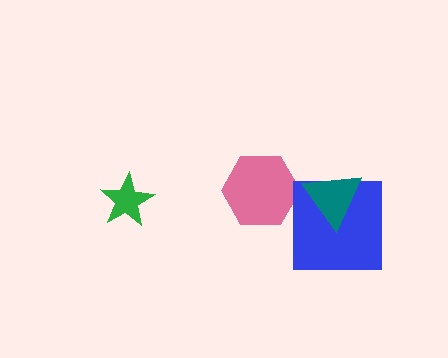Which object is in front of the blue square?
The teal triangle is in front of the blue square.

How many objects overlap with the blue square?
1 object overlaps with the blue square.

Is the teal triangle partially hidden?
No, no other shape covers it.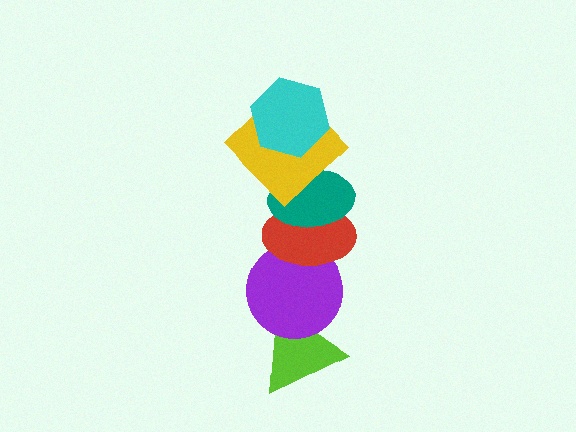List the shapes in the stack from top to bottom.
From top to bottom: the cyan hexagon, the yellow diamond, the teal ellipse, the red ellipse, the purple circle, the lime triangle.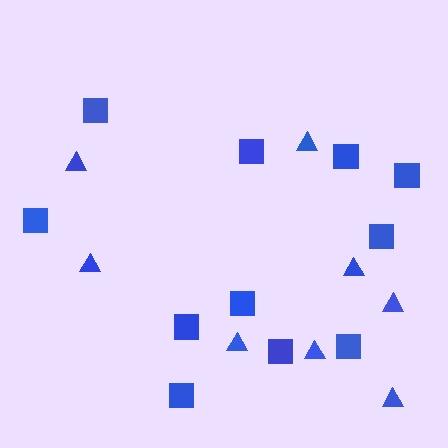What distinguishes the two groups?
There are 2 groups: one group of squares (11) and one group of triangles (8).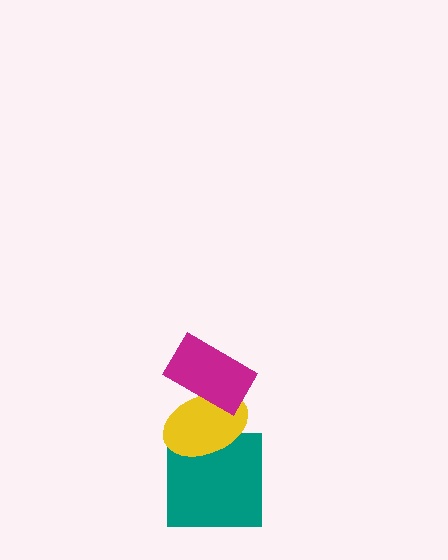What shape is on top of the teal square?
The yellow ellipse is on top of the teal square.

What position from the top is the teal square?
The teal square is 3rd from the top.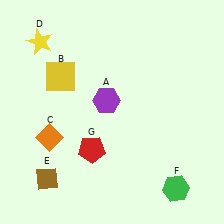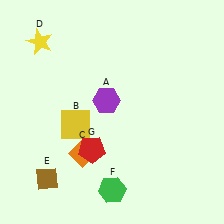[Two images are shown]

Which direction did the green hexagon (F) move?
The green hexagon (F) moved left.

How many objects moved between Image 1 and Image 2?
3 objects moved between the two images.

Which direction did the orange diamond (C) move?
The orange diamond (C) moved right.